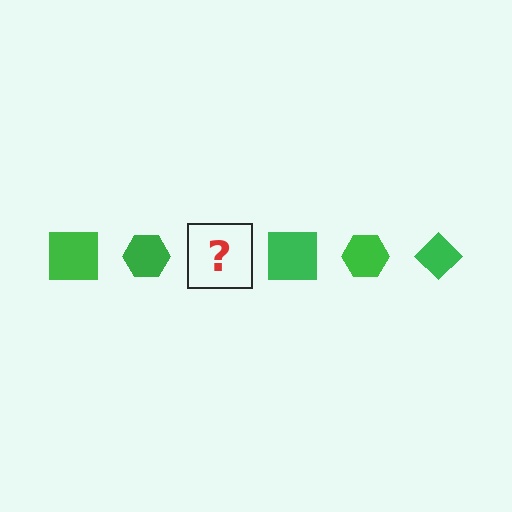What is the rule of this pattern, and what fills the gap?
The rule is that the pattern cycles through square, hexagon, diamond shapes in green. The gap should be filled with a green diamond.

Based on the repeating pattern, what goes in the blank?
The blank should be a green diamond.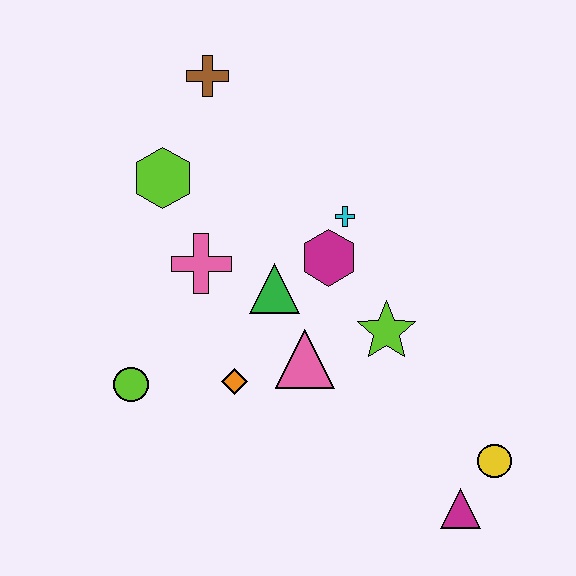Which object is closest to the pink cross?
The green triangle is closest to the pink cross.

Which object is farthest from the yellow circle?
The brown cross is farthest from the yellow circle.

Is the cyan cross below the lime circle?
No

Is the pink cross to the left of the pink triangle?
Yes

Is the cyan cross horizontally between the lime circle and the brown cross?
No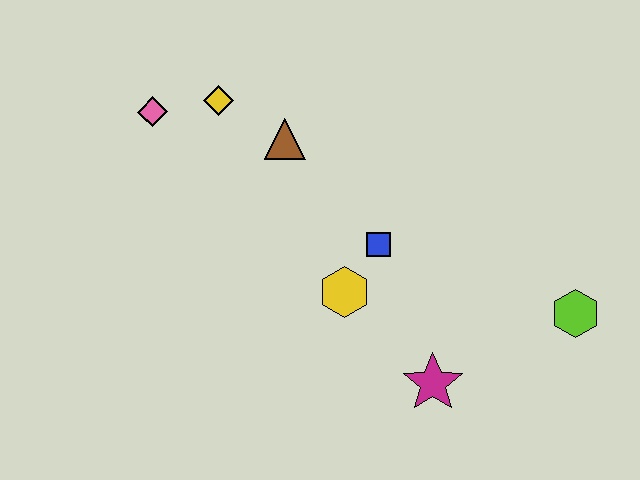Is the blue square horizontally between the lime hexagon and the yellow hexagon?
Yes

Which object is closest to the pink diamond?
The yellow diamond is closest to the pink diamond.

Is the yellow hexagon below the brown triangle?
Yes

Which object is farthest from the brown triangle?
The lime hexagon is farthest from the brown triangle.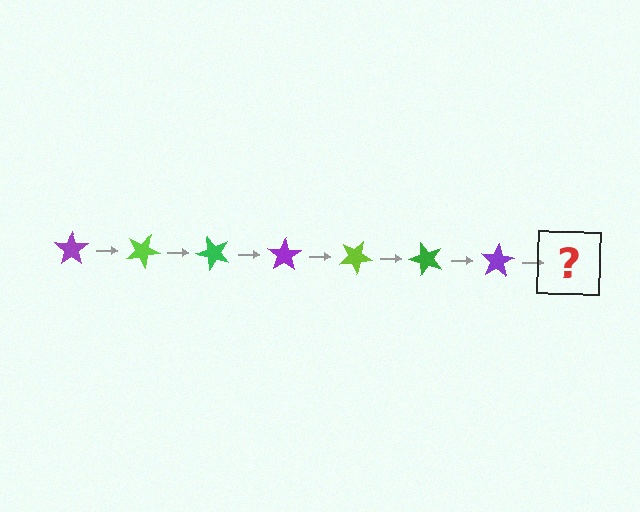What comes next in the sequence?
The next element should be a lime star, rotated 175 degrees from the start.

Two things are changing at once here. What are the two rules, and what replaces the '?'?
The two rules are that it rotates 25 degrees each step and the color cycles through purple, lime, and green. The '?' should be a lime star, rotated 175 degrees from the start.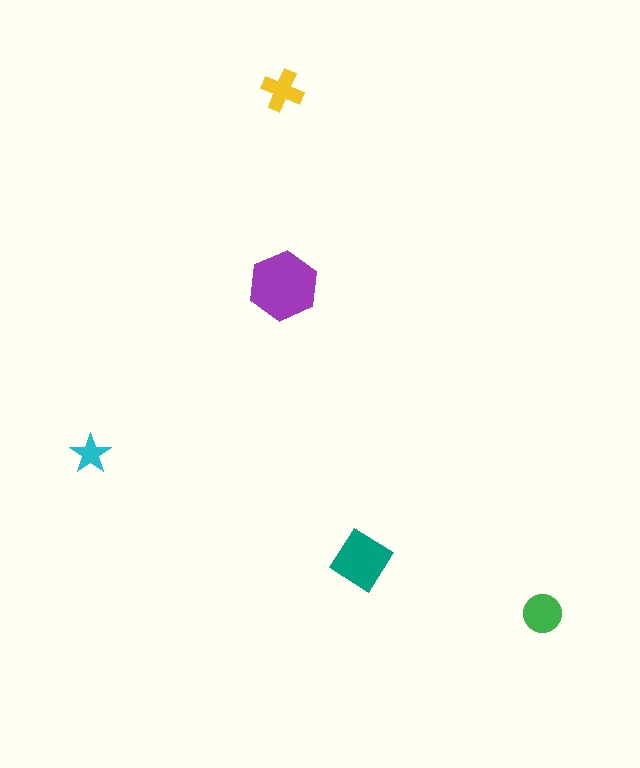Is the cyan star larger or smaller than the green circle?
Smaller.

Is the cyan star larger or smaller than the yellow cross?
Smaller.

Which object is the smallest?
The cyan star.